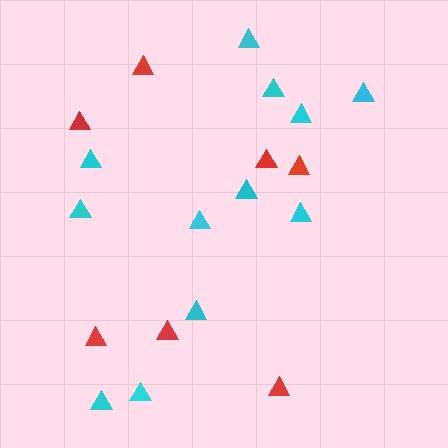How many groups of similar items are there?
There are 2 groups: one group of red triangles (7) and one group of cyan triangles (12).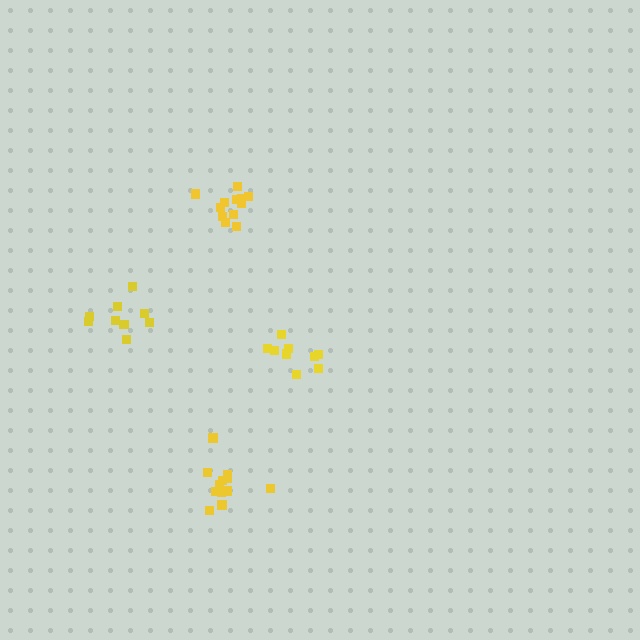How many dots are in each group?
Group 1: 12 dots, Group 2: 12 dots, Group 3: 9 dots, Group 4: 9 dots (42 total).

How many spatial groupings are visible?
There are 4 spatial groupings.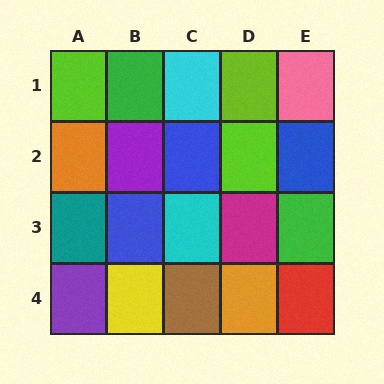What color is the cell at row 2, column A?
Orange.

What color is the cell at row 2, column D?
Lime.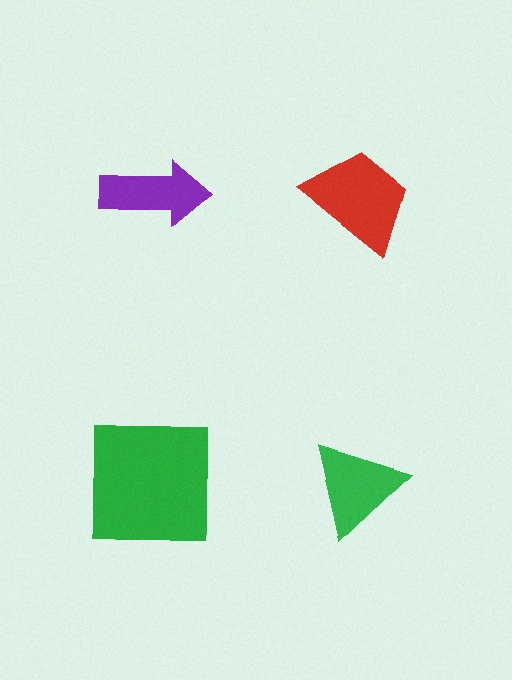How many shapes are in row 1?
2 shapes.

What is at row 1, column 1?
A purple arrow.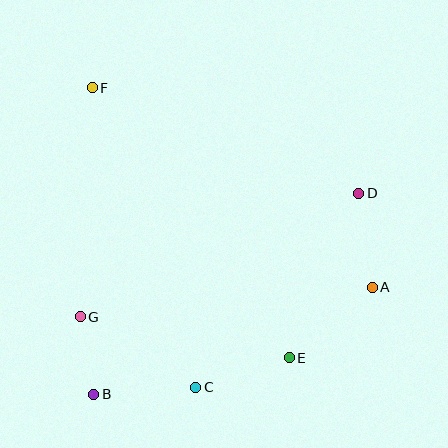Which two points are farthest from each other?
Points A and F are farthest from each other.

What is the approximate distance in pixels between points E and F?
The distance between E and F is approximately 335 pixels.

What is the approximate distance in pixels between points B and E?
The distance between B and E is approximately 199 pixels.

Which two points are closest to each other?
Points B and G are closest to each other.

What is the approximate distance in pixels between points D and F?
The distance between D and F is approximately 287 pixels.